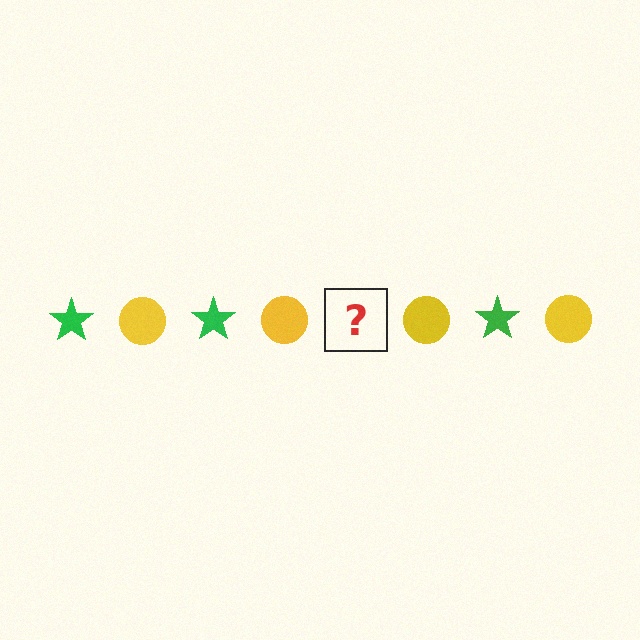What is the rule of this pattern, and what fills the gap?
The rule is that the pattern alternates between green star and yellow circle. The gap should be filled with a green star.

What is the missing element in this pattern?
The missing element is a green star.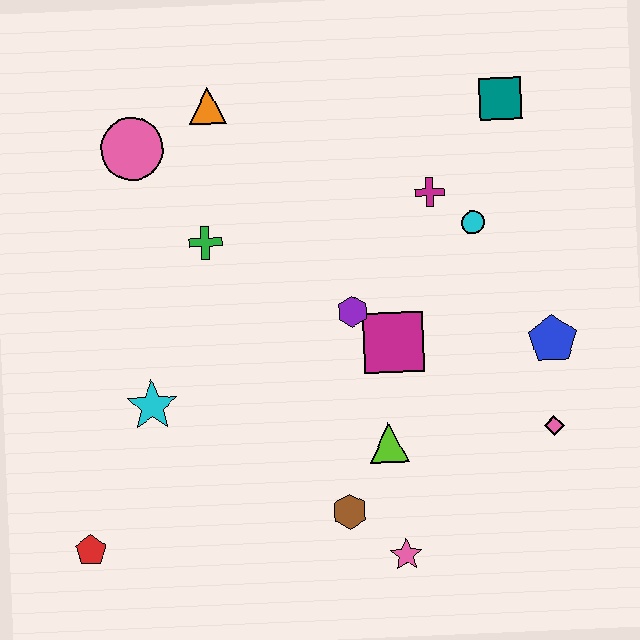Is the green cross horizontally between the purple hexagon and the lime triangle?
No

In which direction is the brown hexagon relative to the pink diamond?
The brown hexagon is to the left of the pink diamond.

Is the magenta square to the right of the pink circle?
Yes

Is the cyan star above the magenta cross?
No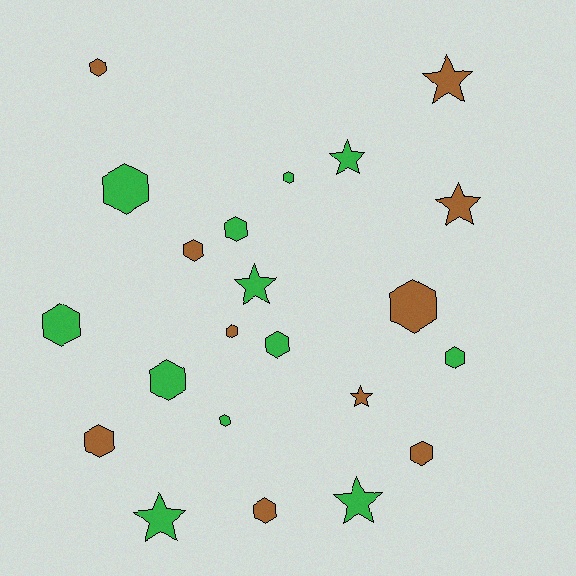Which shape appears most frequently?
Hexagon, with 15 objects.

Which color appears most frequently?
Green, with 12 objects.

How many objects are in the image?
There are 22 objects.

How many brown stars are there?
There are 3 brown stars.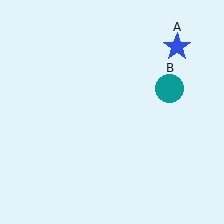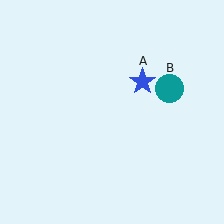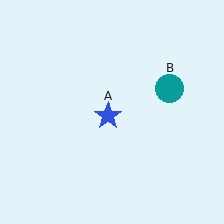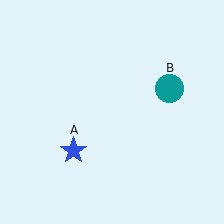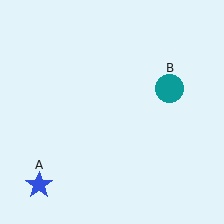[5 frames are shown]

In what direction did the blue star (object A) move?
The blue star (object A) moved down and to the left.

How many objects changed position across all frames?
1 object changed position: blue star (object A).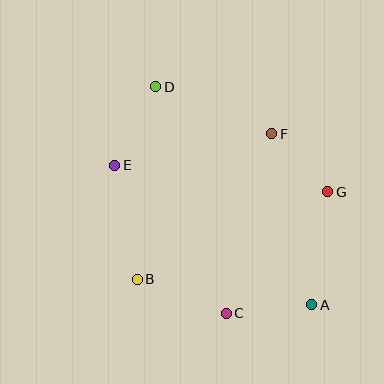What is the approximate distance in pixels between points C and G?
The distance between C and G is approximately 158 pixels.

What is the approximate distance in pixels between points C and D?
The distance between C and D is approximately 237 pixels.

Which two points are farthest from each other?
Points A and D are farthest from each other.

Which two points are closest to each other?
Points F and G are closest to each other.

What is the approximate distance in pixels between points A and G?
The distance between A and G is approximately 114 pixels.